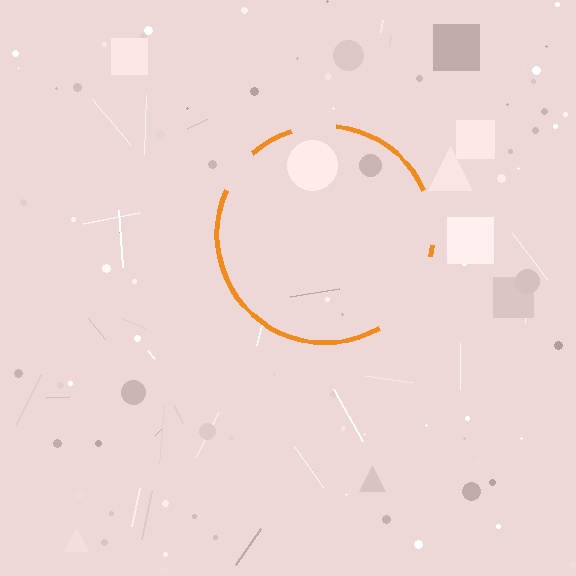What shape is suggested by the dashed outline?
The dashed outline suggests a circle.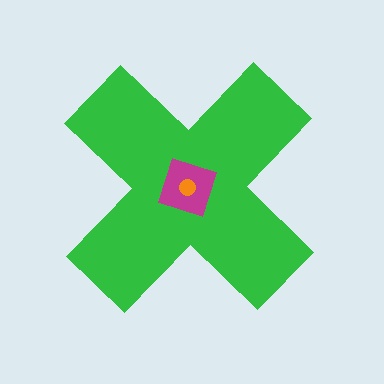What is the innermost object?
The orange circle.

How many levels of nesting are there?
3.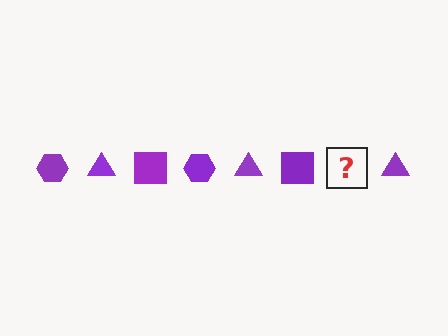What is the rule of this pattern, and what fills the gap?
The rule is that the pattern cycles through hexagon, triangle, square shapes in purple. The gap should be filled with a purple hexagon.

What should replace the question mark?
The question mark should be replaced with a purple hexagon.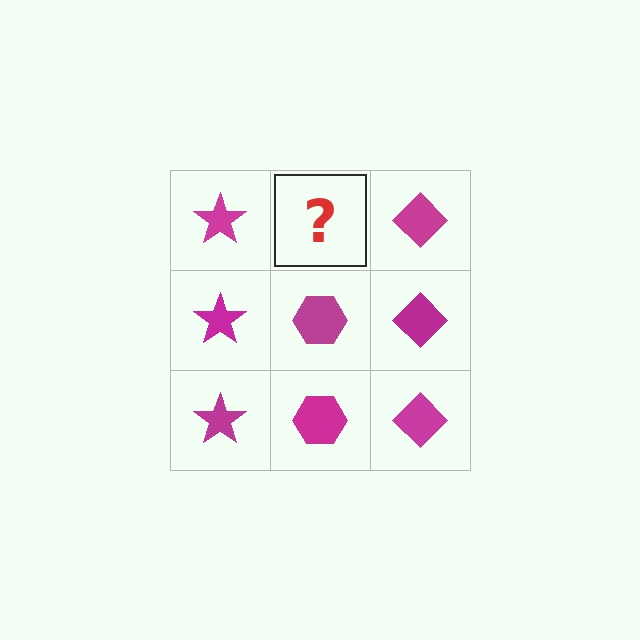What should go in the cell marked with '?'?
The missing cell should contain a magenta hexagon.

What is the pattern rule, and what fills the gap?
The rule is that each column has a consistent shape. The gap should be filled with a magenta hexagon.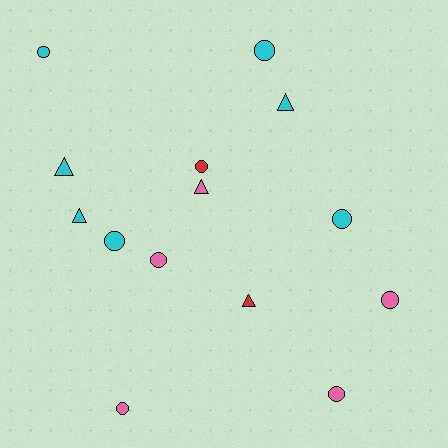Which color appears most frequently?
Cyan, with 7 objects.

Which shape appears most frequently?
Circle, with 9 objects.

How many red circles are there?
There is 1 red circle.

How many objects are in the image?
There are 14 objects.